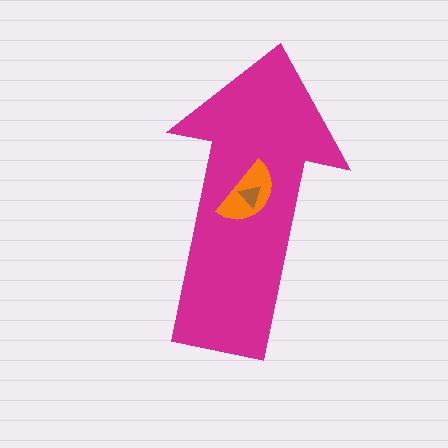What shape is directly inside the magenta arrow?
The orange semicircle.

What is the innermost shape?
The brown triangle.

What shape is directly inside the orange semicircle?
The brown triangle.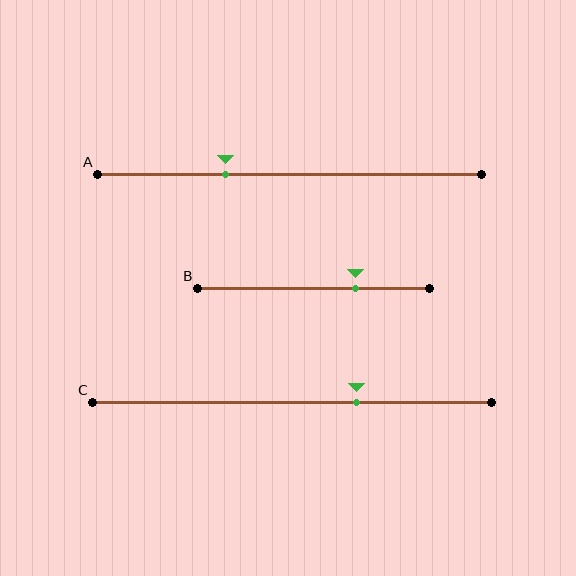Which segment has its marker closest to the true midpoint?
Segment C has its marker closest to the true midpoint.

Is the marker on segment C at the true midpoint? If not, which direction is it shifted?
No, the marker on segment C is shifted to the right by about 16% of the segment length.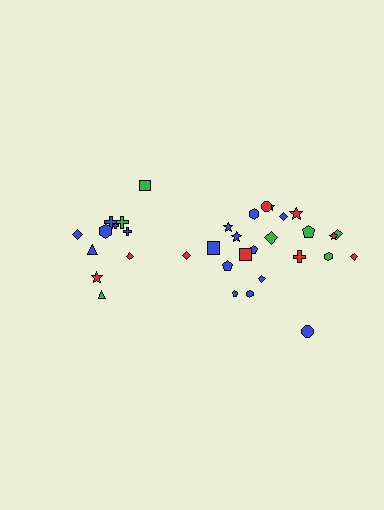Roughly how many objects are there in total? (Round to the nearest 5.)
Roughly 35 objects in total.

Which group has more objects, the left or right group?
The right group.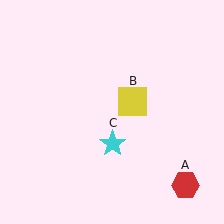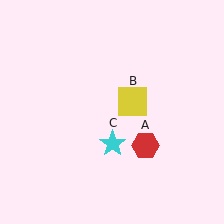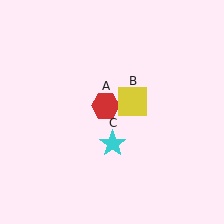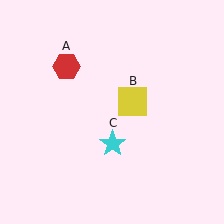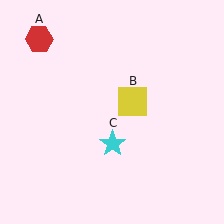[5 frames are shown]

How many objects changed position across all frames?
1 object changed position: red hexagon (object A).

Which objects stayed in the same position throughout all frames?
Yellow square (object B) and cyan star (object C) remained stationary.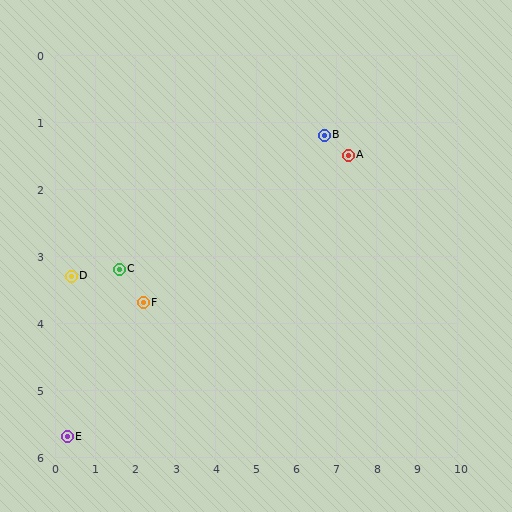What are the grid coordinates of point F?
Point F is at approximately (2.2, 3.7).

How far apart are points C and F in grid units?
Points C and F are about 0.8 grid units apart.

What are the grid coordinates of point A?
Point A is at approximately (7.3, 1.5).